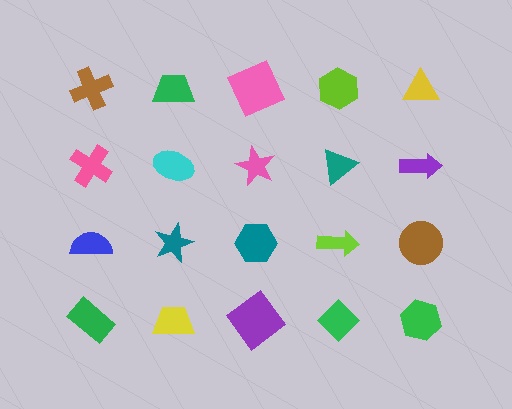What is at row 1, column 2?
A green trapezoid.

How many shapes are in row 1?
5 shapes.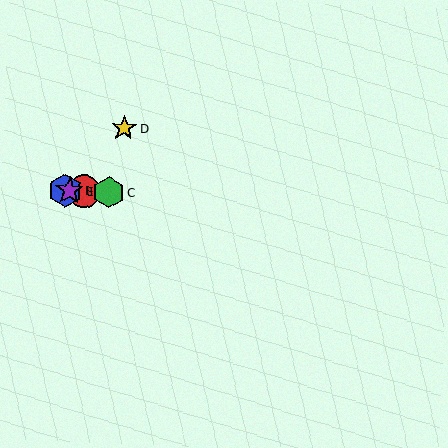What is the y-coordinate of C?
Object C is at y≈192.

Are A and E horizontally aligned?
Yes, both are at y≈191.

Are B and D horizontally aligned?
No, B is at y≈191 and D is at y≈128.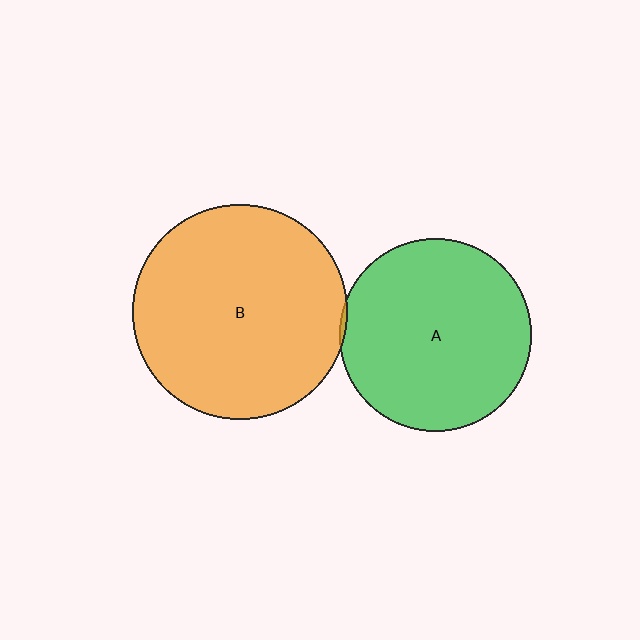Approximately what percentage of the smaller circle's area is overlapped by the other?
Approximately 5%.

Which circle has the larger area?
Circle B (orange).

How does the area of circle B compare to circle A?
Approximately 1.2 times.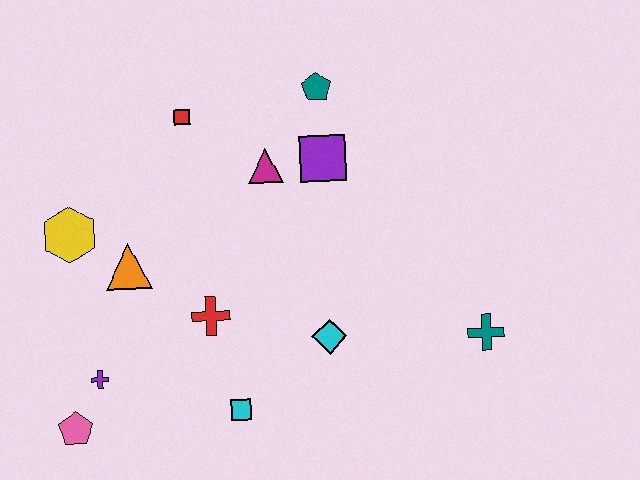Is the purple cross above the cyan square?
Yes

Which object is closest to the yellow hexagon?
The orange triangle is closest to the yellow hexagon.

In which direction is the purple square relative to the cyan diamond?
The purple square is above the cyan diamond.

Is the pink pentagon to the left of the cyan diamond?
Yes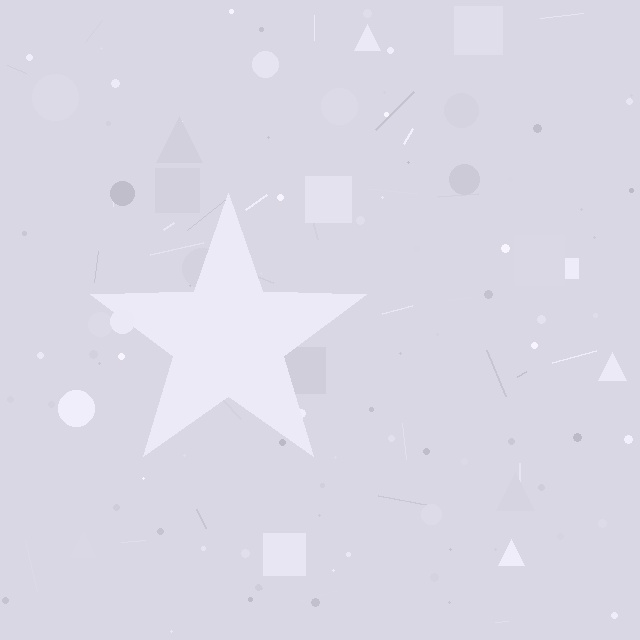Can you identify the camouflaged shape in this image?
The camouflaged shape is a star.